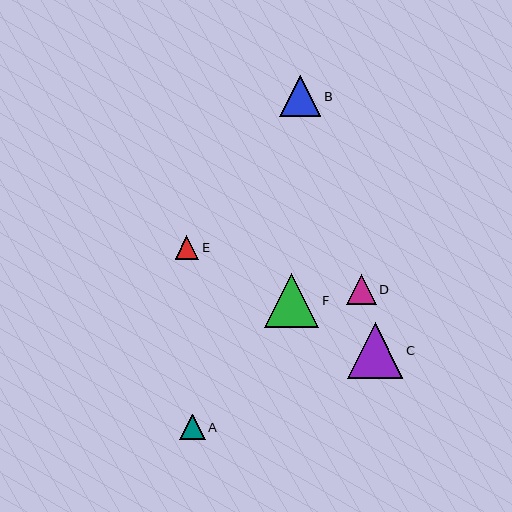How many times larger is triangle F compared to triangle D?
Triangle F is approximately 1.8 times the size of triangle D.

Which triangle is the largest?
Triangle C is the largest with a size of approximately 56 pixels.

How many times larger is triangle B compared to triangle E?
Triangle B is approximately 1.8 times the size of triangle E.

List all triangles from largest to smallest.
From largest to smallest: C, F, B, D, A, E.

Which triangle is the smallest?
Triangle E is the smallest with a size of approximately 23 pixels.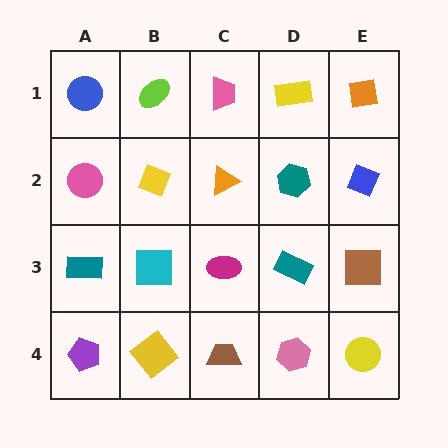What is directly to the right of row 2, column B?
An orange triangle.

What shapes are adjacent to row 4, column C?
A magenta ellipse (row 3, column C), a yellow diamond (row 4, column B), a pink hexagon (row 4, column D).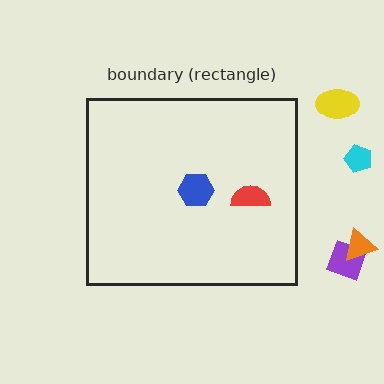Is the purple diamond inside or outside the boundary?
Outside.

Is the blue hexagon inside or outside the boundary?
Inside.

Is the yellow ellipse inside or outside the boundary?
Outside.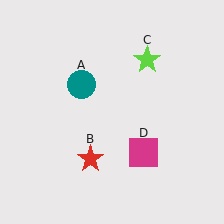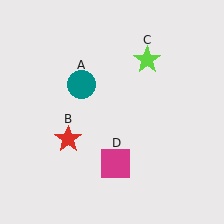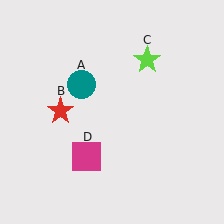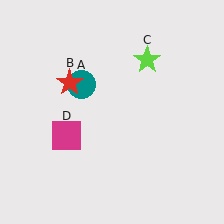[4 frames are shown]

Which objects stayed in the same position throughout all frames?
Teal circle (object A) and lime star (object C) remained stationary.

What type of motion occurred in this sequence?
The red star (object B), magenta square (object D) rotated clockwise around the center of the scene.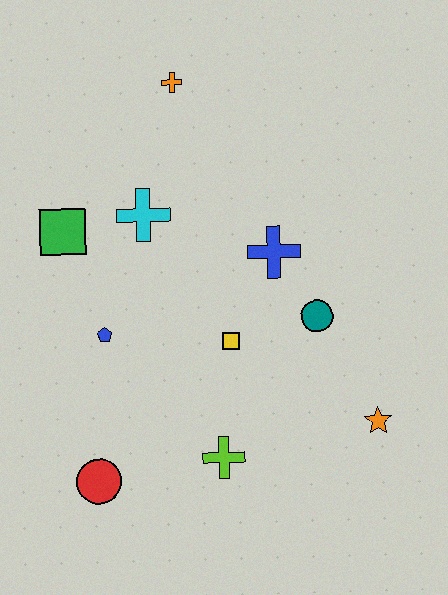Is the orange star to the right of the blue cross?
Yes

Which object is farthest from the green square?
The orange star is farthest from the green square.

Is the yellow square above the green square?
No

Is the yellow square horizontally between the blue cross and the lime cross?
Yes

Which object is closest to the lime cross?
The yellow square is closest to the lime cross.